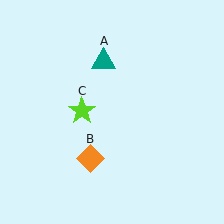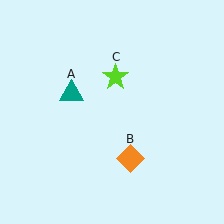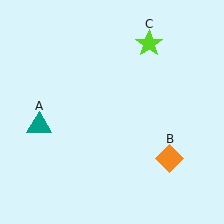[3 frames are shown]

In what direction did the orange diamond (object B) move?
The orange diamond (object B) moved right.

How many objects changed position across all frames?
3 objects changed position: teal triangle (object A), orange diamond (object B), lime star (object C).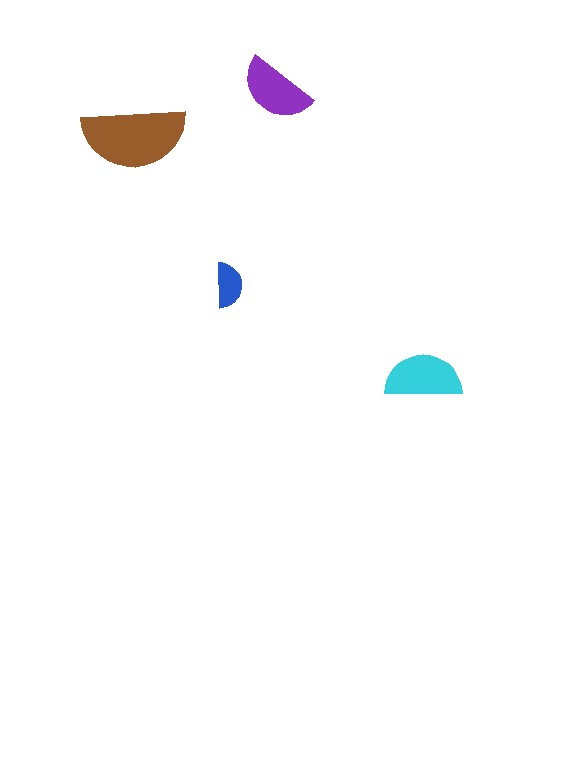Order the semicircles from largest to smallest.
the brown one, the cyan one, the purple one, the blue one.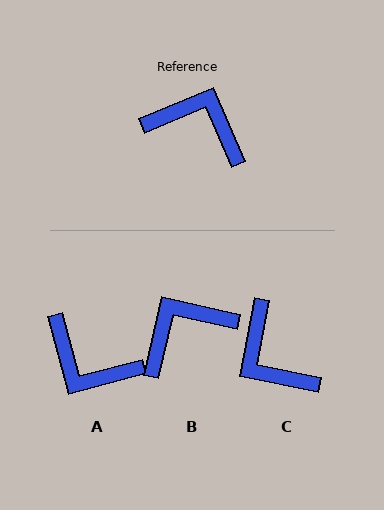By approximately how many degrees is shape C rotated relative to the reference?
Approximately 145 degrees counter-clockwise.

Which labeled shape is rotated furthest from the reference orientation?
A, about 172 degrees away.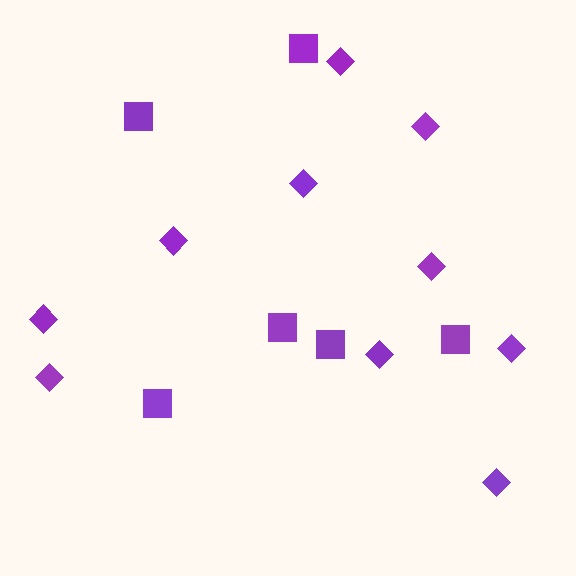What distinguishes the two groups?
There are 2 groups: one group of squares (6) and one group of diamonds (10).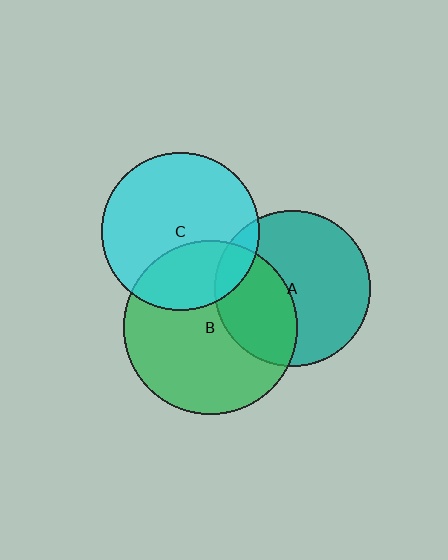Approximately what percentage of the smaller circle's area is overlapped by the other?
Approximately 10%.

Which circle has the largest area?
Circle B (green).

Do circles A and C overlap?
Yes.